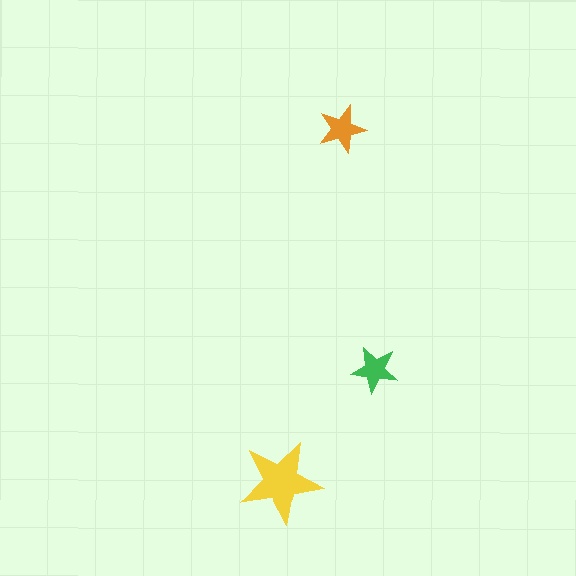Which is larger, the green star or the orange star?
The orange one.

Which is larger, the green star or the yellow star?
The yellow one.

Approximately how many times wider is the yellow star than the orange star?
About 1.5 times wider.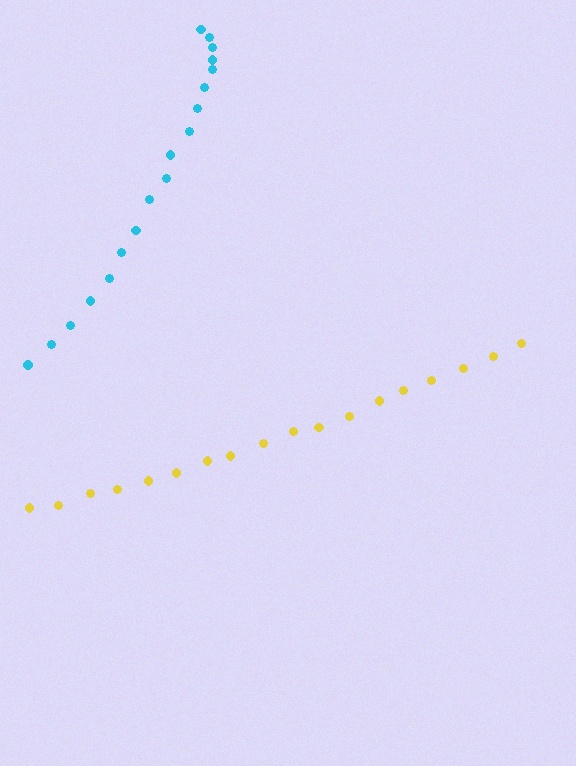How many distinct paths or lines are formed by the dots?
There are 2 distinct paths.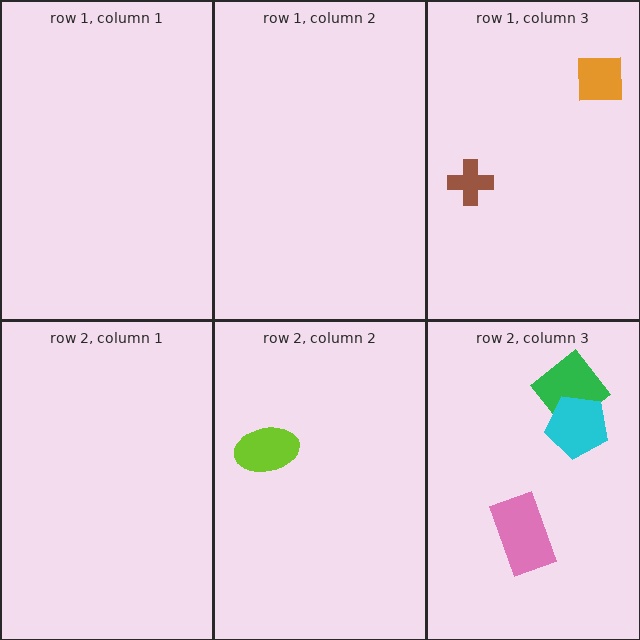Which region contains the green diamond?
The row 2, column 3 region.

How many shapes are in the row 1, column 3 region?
2.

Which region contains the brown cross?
The row 1, column 3 region.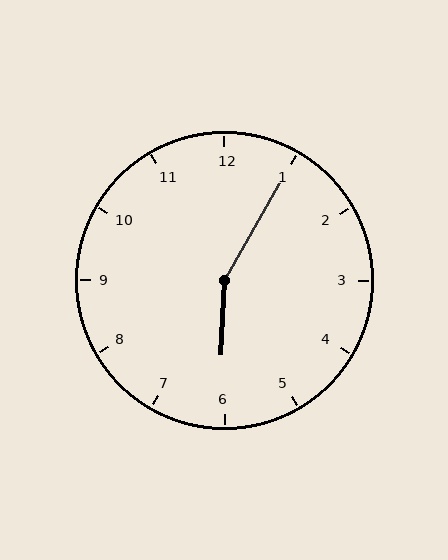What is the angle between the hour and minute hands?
Approximately 152 degrees.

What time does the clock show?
6:05.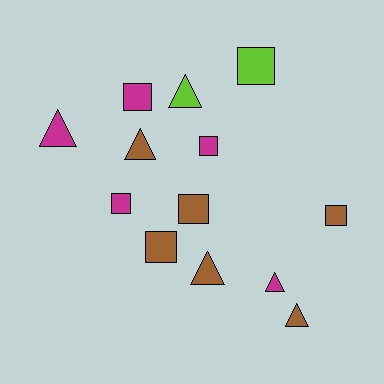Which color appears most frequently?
Brown, with 6 objects.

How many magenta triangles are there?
There are 2 magenta triangles.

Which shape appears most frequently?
Square, with 7 objects.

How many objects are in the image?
There are 13 objects.